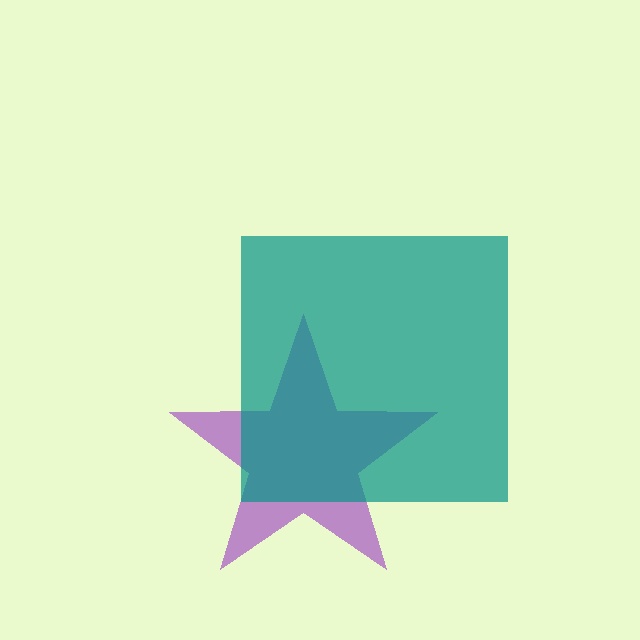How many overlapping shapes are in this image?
There are 2 overlapping shapes in the image.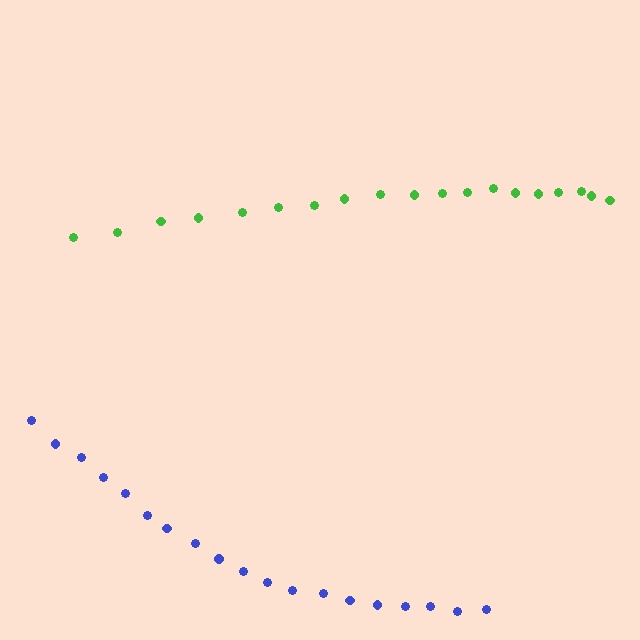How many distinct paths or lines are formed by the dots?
There are 2 distinct paths.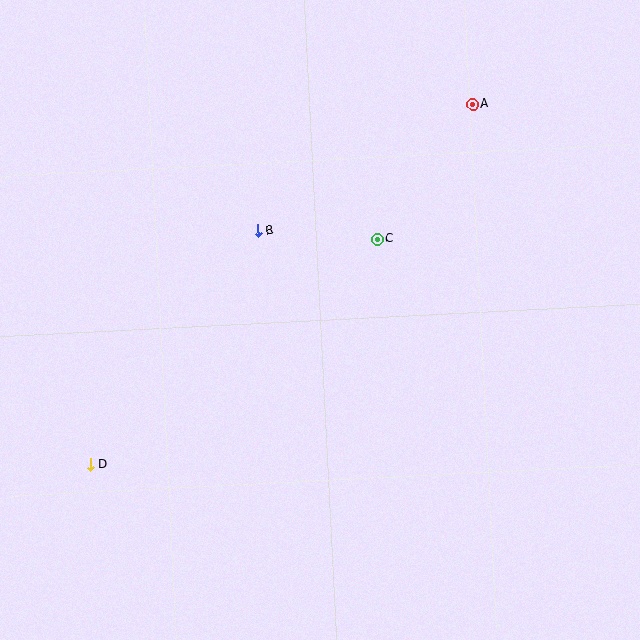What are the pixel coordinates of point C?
Point C is at (377, 239).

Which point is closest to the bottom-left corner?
Point D is closest to the bottom-left corner.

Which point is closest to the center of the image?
Point C at (377, 239) is closest to the center.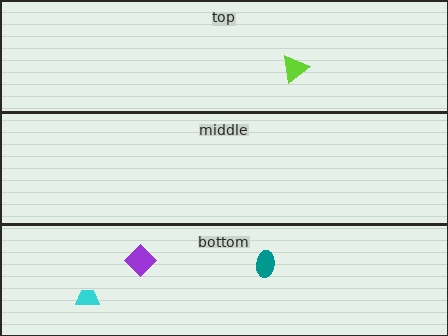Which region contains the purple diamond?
The bottom region.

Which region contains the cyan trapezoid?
The bottom region.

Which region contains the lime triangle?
The top region.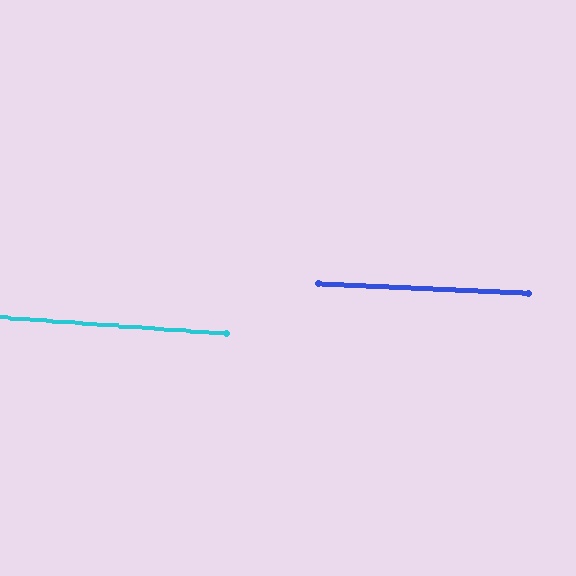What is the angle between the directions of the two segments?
Approximately 1 degree.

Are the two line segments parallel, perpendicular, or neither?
Parallel — their directions differ by only 1.4°.